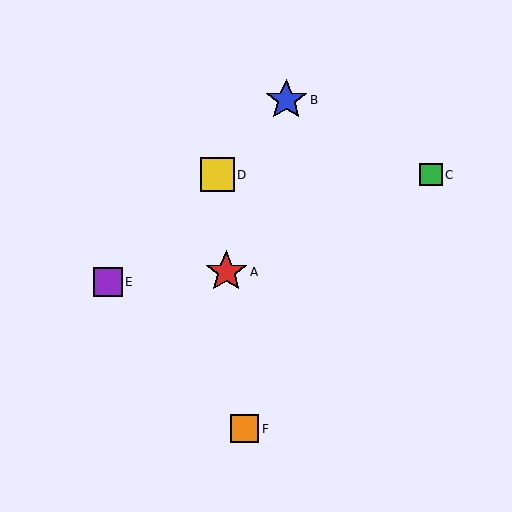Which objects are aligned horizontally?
Objects C, D are aligned horizontally.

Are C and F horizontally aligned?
No, C is at y≈175 and F is at y≈429.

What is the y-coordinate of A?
Object A is at y≈272.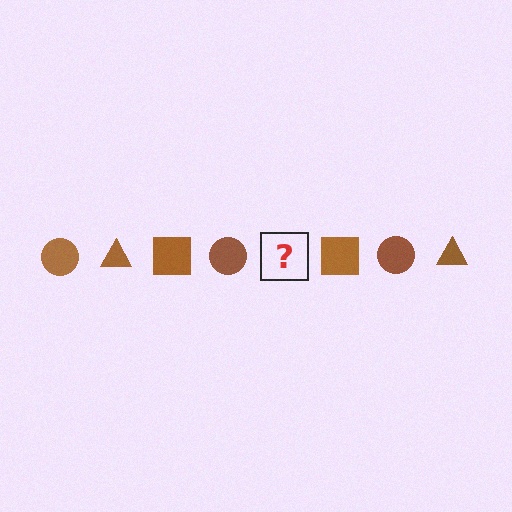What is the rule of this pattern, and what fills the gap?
The rule is that the pattern cycles through circle, triangle, square shapes in brown. The gap should be filled with a brown triangle.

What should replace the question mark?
The question mark should be replaced with a brown triangle.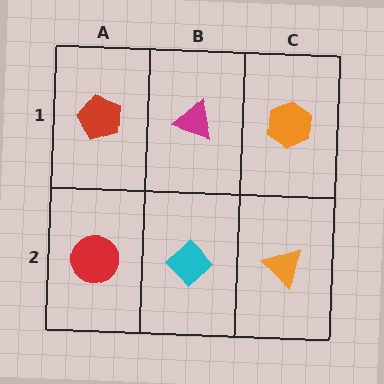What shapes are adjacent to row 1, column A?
A red circle (row 2, column A), a magenta triangle (row 1, column B).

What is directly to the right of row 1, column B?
An orange hexagon.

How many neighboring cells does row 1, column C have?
2.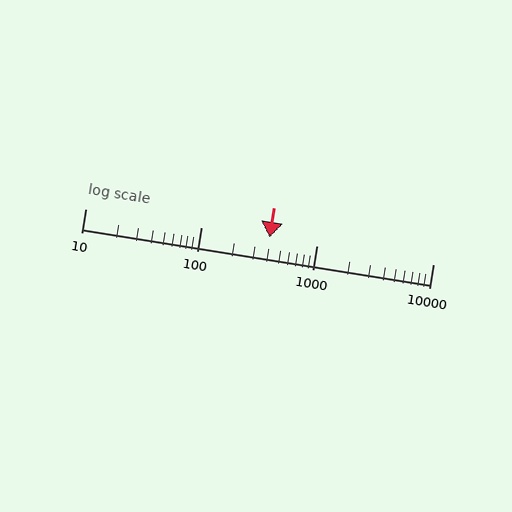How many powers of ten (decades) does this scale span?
The scale spans 3 decades, from 10 to 10000.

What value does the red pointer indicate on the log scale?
The pointer indicates approximately 390.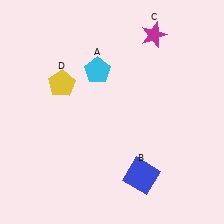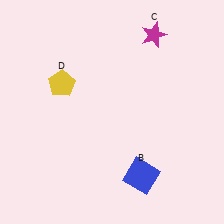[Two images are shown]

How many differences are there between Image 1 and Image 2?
There is 1 difference between the two images.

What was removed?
The cyan pentagon (A) was removed in Image 2.